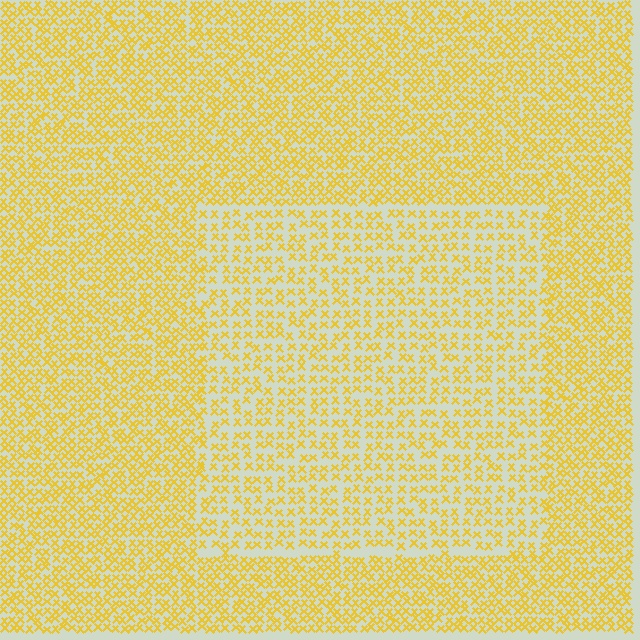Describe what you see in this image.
The image contains small yellow elements arranged at two different densities. A rectangle-shaped region is visible where the elements are less densely packed than the surrounding area.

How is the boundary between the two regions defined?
The boundary is defined by a change in element density (approximately 1.7x ratio). All elements are the same color, size, and shape.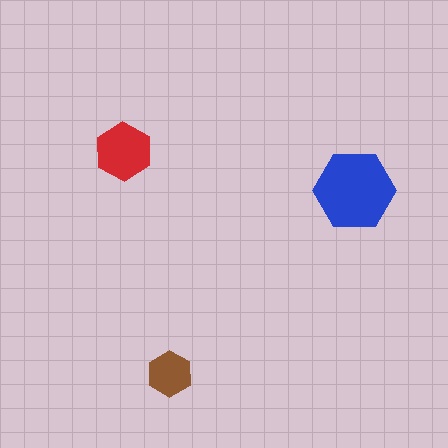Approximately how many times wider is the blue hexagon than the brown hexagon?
About 2 times wider.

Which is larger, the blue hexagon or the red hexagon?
The blue one.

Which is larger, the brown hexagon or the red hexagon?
The red one.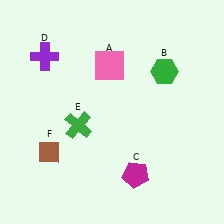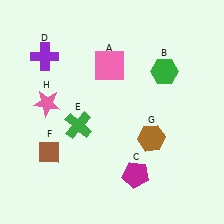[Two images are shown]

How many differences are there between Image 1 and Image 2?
There are 2 differences between the two images.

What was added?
A brown hexagon (G), a pink star (H) were added in Image 2.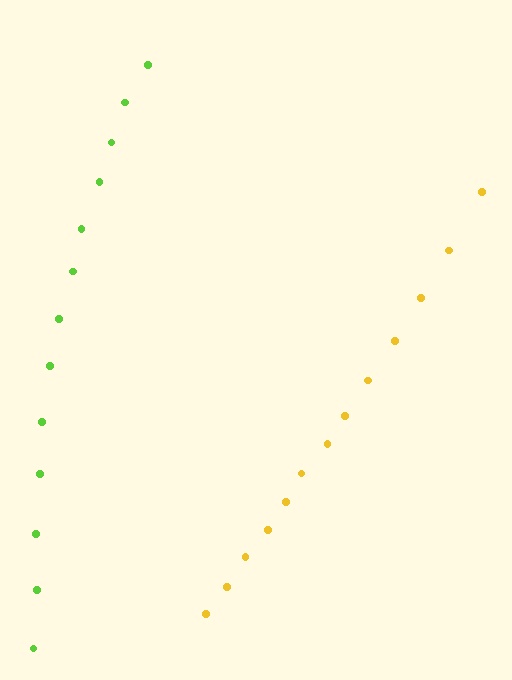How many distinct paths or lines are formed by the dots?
There are 2 distinct paths.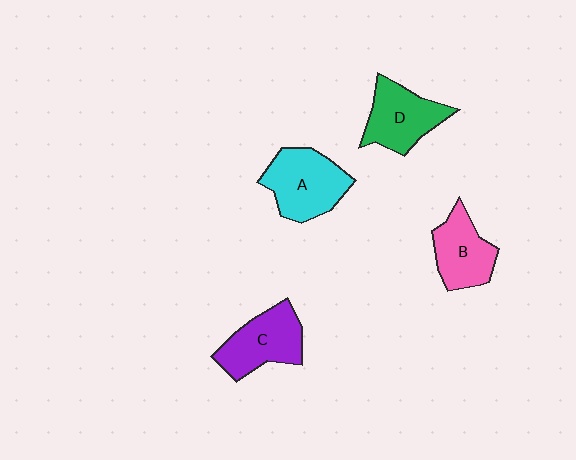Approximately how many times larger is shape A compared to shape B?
Approximately 1.3 times.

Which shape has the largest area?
Shape A (cyan).